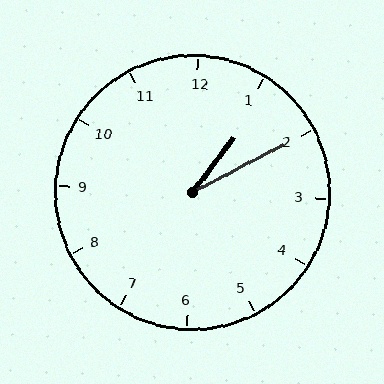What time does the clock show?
1:10.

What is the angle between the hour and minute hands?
Approximately 25 degrees.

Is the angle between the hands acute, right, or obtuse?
It is acute.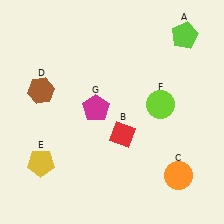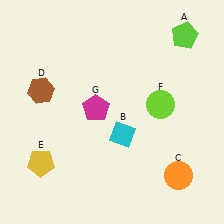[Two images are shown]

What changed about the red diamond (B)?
In Image 1, B is red. In Image 2, it changed to cyan.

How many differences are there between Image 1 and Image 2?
There is 1 difference between the two images.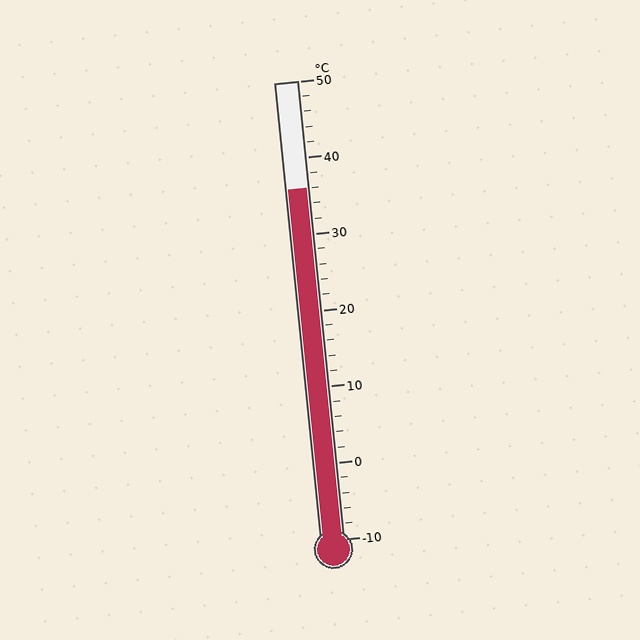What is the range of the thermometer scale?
The thermometer scale ranges from -10°C to 50°C.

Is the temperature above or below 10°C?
The temperature is above 10°C.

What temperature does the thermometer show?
The thermometer shows approximately 36°C.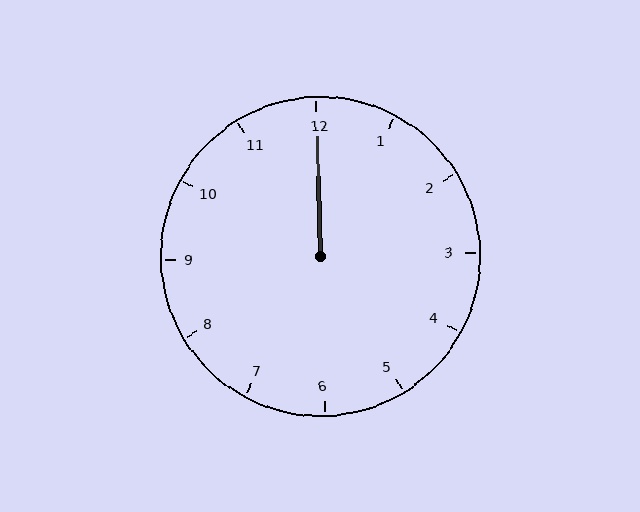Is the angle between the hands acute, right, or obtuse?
It is acute.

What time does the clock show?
12:00.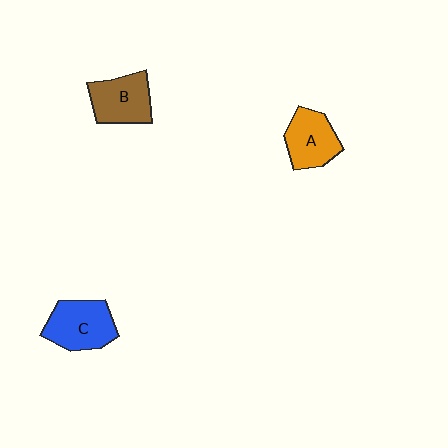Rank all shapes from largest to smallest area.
From largest to smallest: C (blue), B (brown), A (orange).